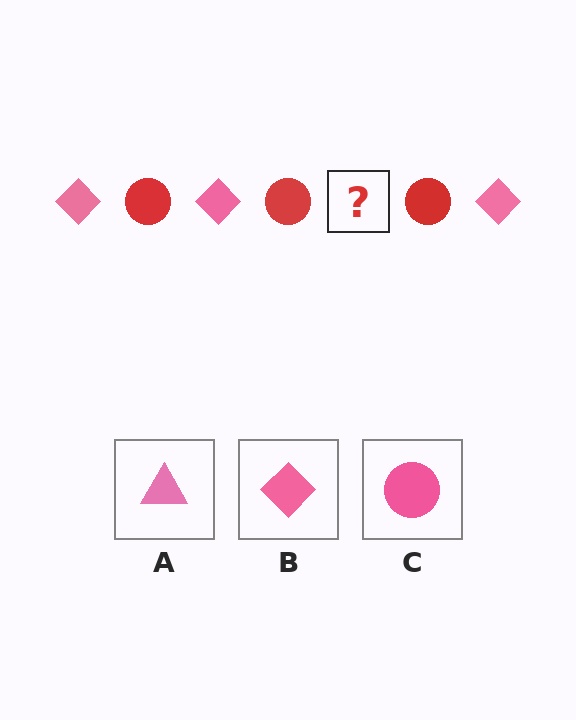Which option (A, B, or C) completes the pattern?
B.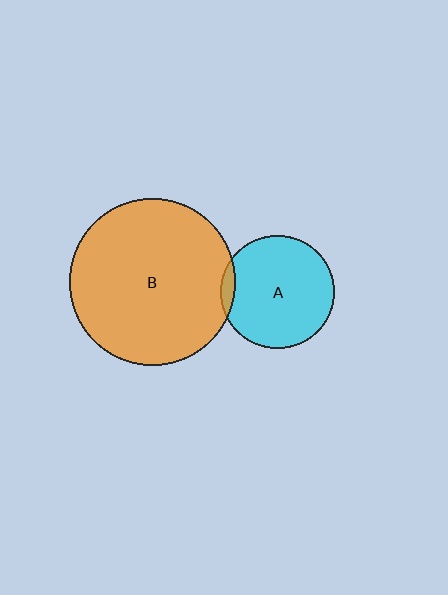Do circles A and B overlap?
Yes.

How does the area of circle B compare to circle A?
Approximately 2.1 times.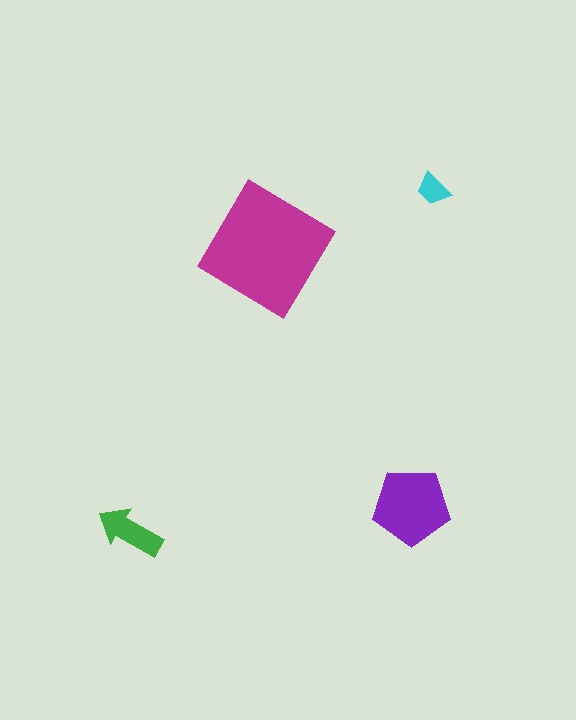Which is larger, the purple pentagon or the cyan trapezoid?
The purple pentagon.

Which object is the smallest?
The cyan trapezoid.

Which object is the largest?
The magenta diamond.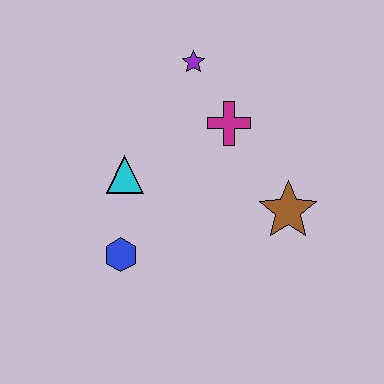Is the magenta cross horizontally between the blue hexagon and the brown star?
Yes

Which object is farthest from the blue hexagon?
The purple star is farthest from the blue hexagon.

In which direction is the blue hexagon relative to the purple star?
The blue hexagon is below the purple star.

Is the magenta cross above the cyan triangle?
Yes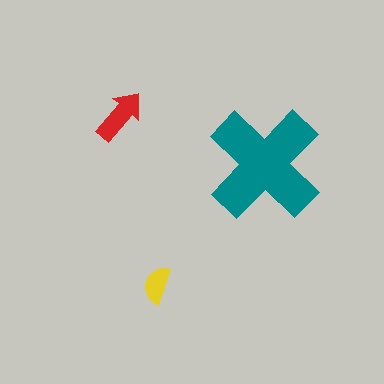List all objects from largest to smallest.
The teal cross, the red arrow, the yellow semicircle.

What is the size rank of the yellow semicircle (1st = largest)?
3rd.